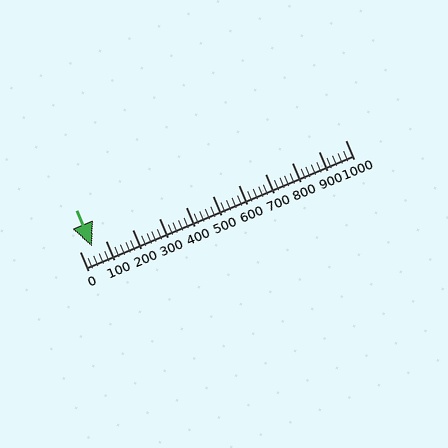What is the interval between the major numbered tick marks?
The major tick marks are spaced 100 units apart.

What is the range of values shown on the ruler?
The ruler shows values from 0 to 1000.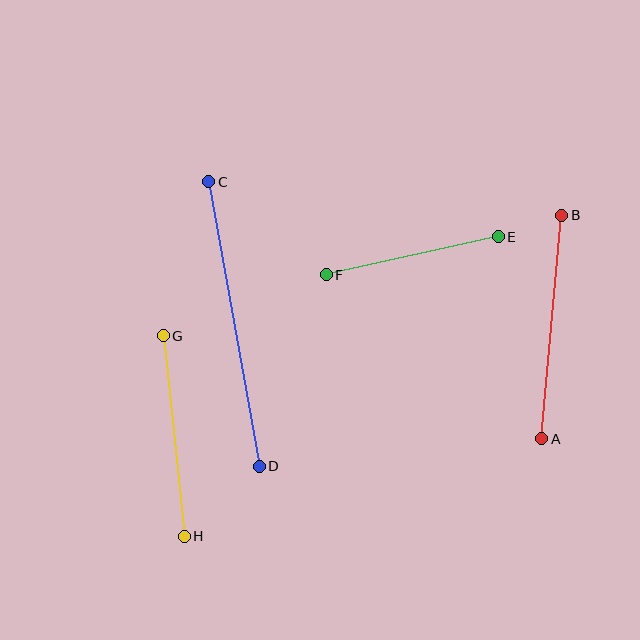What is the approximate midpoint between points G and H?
The midpoint is at approximately (174, 436) pixels.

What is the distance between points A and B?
The distance is approximately 224 pixels.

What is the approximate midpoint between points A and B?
The midpoint is at approximately (552, 327) pixels.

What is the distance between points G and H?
The distance is approximately 202 pixels.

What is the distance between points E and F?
The distance is approximately 176 pixels.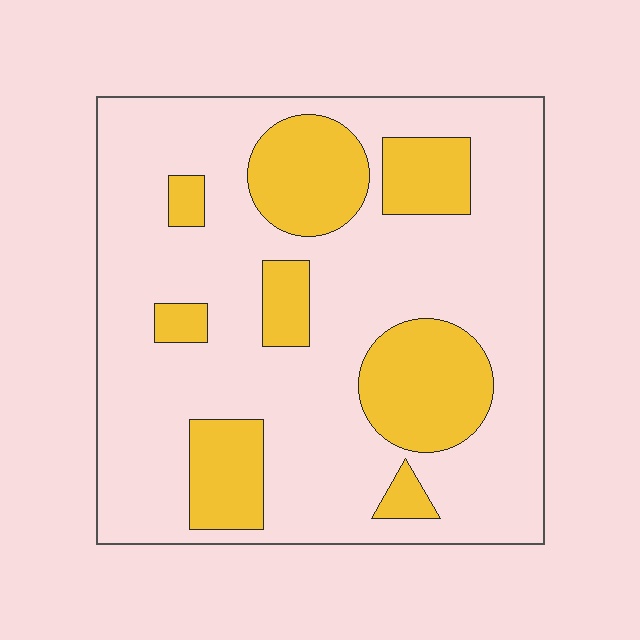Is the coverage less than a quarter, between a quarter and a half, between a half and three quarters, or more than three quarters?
Between a quarter and a half.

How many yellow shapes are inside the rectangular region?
8.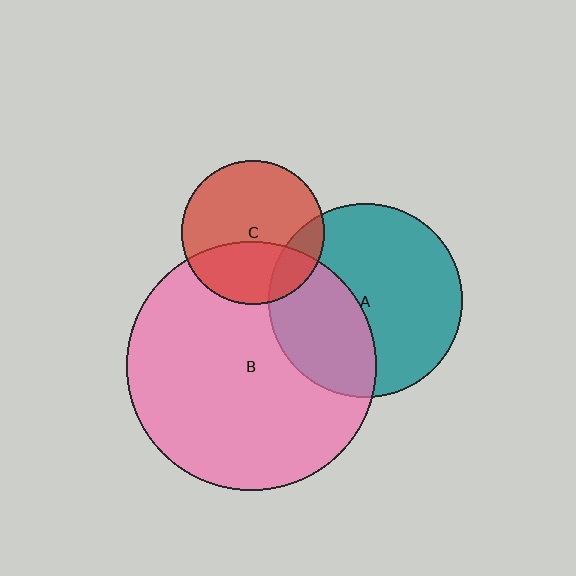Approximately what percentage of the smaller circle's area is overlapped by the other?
Approximately 15%.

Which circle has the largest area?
Circle B (pink).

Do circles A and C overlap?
Yes.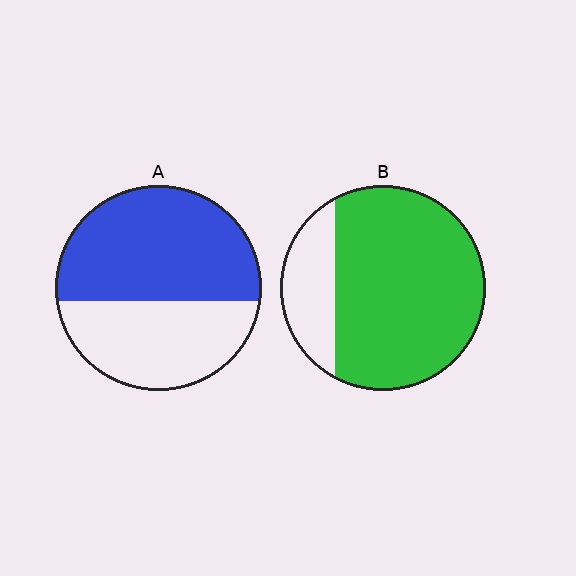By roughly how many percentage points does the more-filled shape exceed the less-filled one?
By roughly 20 percentage points (B over A).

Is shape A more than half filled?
Yes.